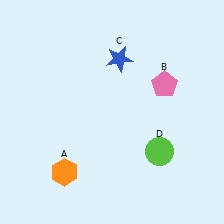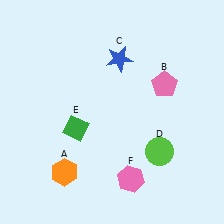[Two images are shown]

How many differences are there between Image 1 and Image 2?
There are 2 differences between the two images.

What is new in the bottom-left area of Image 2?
A green diamond (E) was added in the bottom-left area of Image 2.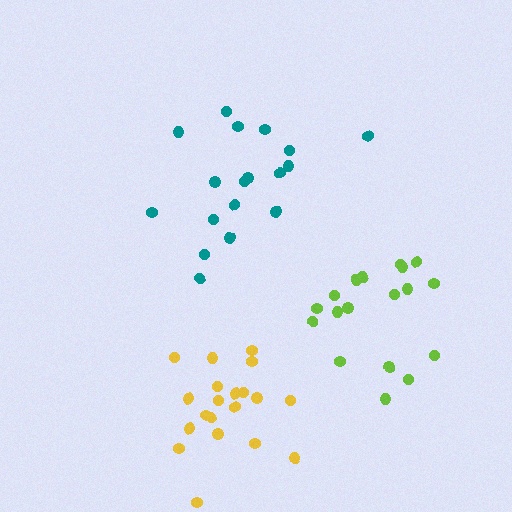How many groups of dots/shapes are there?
There are 3 groups.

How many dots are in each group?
Group 1: 18 dots, Group 2: 20 dots, Group 3: 18 dots (56 total).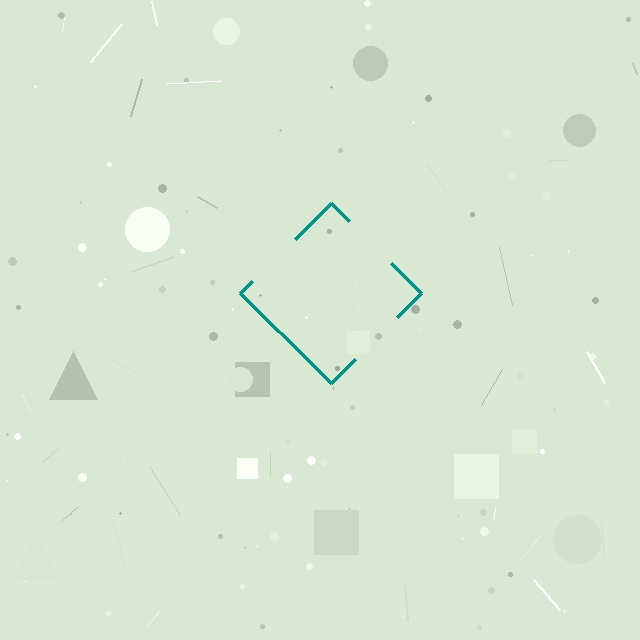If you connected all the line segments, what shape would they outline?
They would outline a diamond.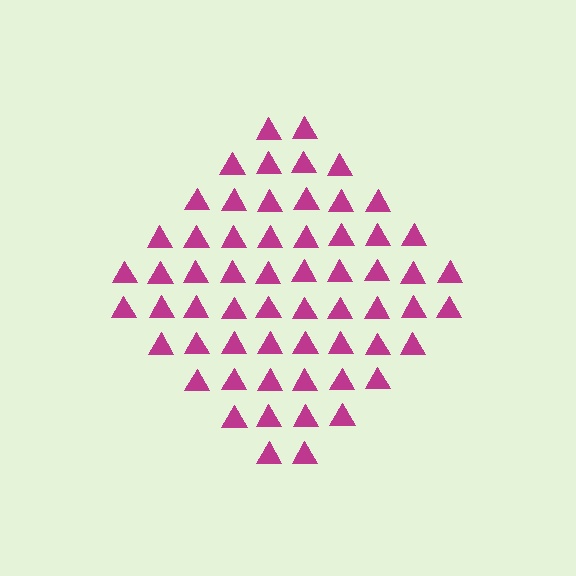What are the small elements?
The small elements are triangles.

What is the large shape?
The large shape is a diamond.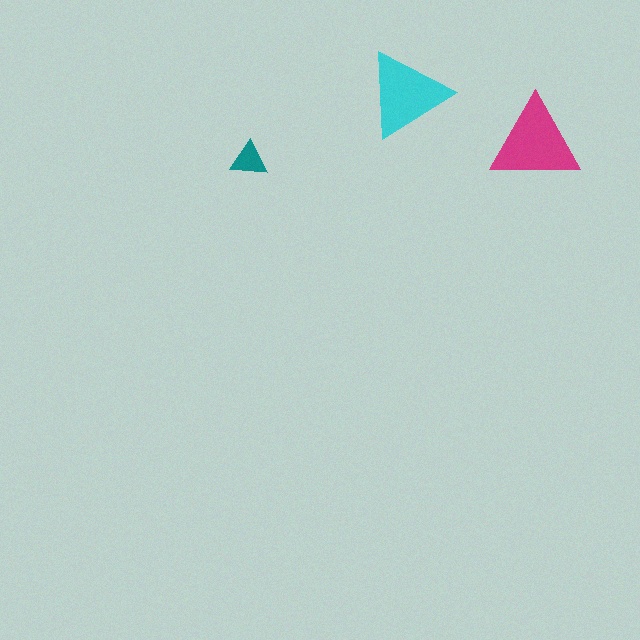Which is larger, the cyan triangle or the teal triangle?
The cyan one.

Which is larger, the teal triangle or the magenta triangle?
The magenta one.